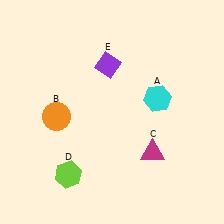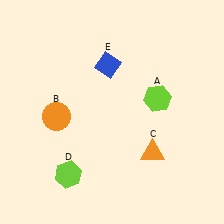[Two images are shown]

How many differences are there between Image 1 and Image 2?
There are 3 differences between the two images.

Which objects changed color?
A changed from cyan to lime. C changed from magenta to orange. E changed from purple to blue.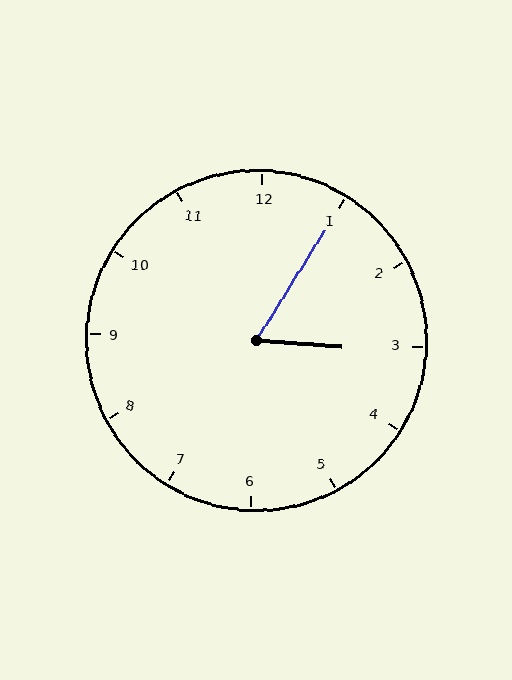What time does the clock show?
3:05.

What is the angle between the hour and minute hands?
Approximately 62 degrees.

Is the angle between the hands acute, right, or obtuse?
It is acute.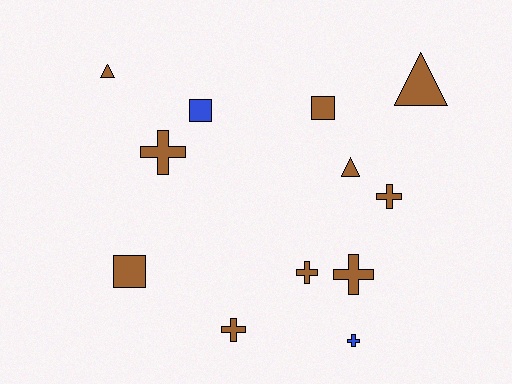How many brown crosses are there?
There are 5 brown crosses.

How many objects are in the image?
There are 12 objects.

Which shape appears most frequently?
Cross, with 6 objects.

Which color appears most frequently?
Brown, with 10 objects.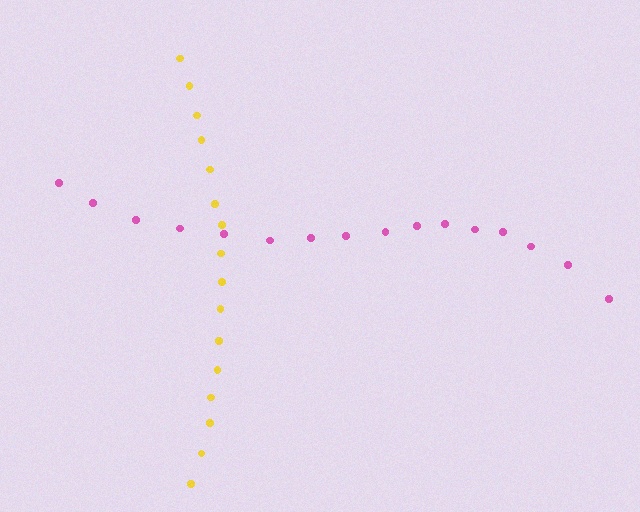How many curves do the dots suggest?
There are 2 distinct paths.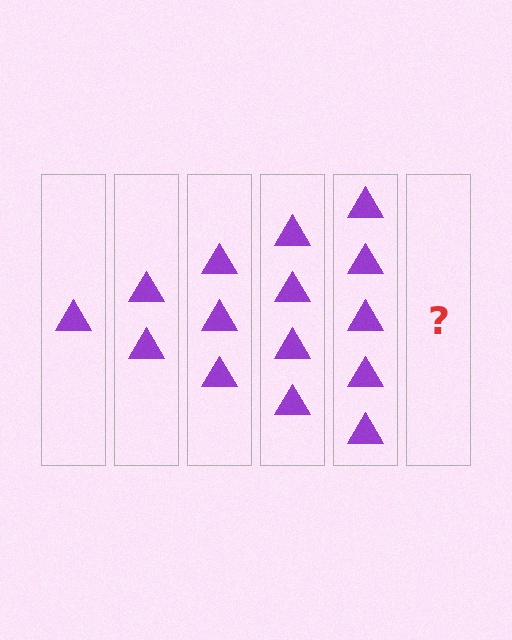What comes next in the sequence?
The next element should be 6 triangles.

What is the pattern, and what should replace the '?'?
The pattern is that each step adds one more triangle. The '?' should be 6 triangles.